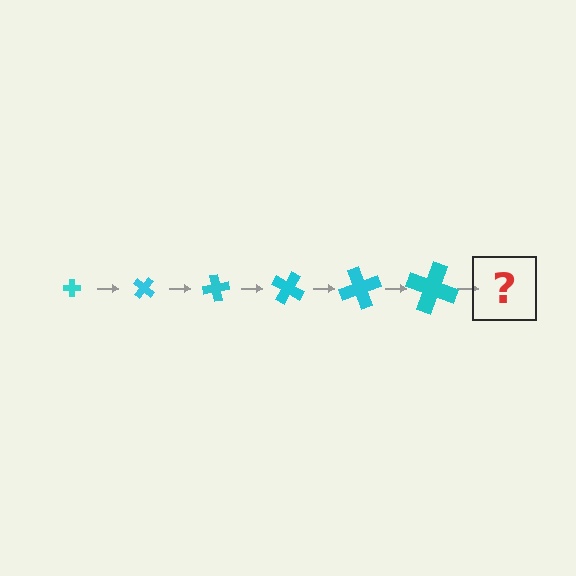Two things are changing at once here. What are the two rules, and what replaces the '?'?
The two rules are that the cross grows larger each step and it rotates 40 degrees each step. The '?' should be a cross, larger than the previous one and rotated 240 degrees from the start.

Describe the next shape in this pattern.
It should be a cross, larger than the previous one and rotated 240 degrees from the start.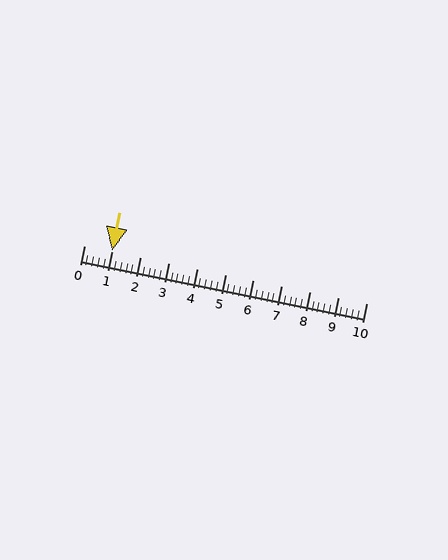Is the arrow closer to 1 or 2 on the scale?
The arrow is closer to 1.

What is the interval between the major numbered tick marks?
The major tick marks are spaced 1 units apart.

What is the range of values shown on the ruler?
The ruler shows values from 0 to 10.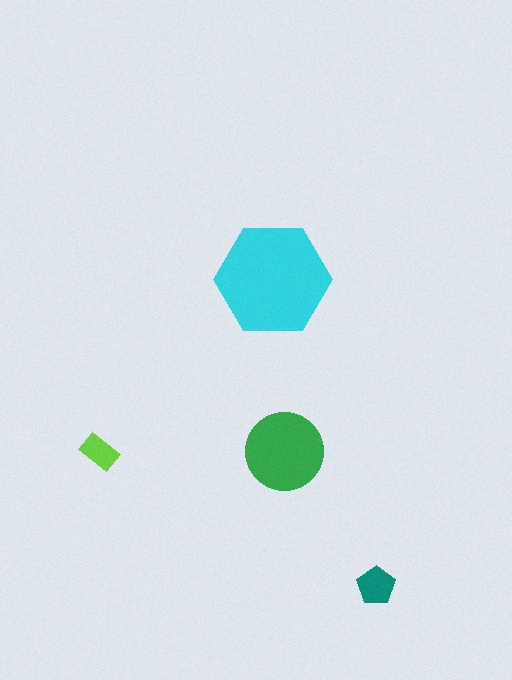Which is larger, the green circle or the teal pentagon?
The green circle.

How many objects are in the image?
There are 4 objects in the image.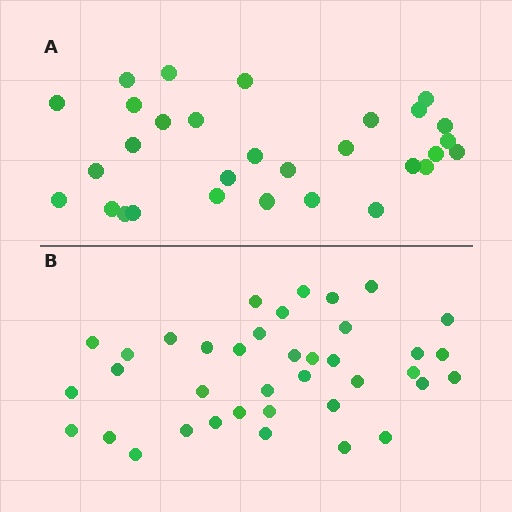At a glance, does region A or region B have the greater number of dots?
Region B (the bottom region) has more dots.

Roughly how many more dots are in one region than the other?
Region B has roughly 8 or so more dots than region A.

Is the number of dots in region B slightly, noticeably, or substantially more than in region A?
Region B has noticeably more, but not dramatically so. The ratio is roughly 1.3 to 1.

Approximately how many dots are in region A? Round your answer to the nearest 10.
About 30 dots.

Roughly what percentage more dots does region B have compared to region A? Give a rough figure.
About 25% more.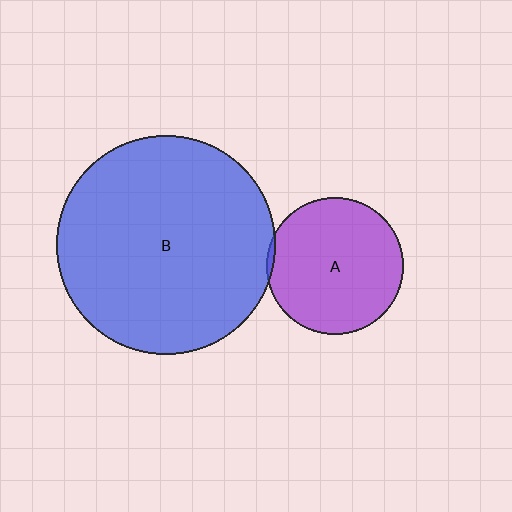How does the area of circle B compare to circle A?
Approximately 2.6 times.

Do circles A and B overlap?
Yes.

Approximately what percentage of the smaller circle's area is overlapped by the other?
Approximately 5%.